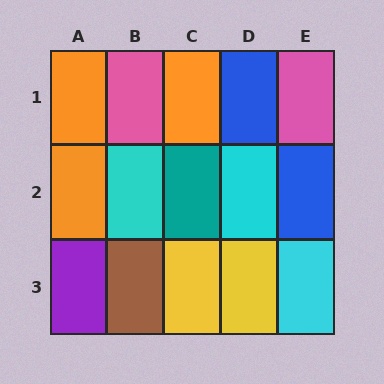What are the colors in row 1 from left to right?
Orange, pink, orange, blue, pink.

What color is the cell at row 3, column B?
Brown.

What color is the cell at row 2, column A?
Orange.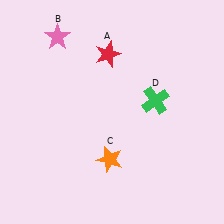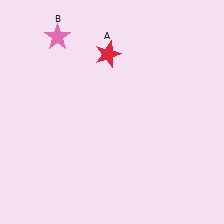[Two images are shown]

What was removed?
The orange star (C), the green cross (D) were removed in Image 2.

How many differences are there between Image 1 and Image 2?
There are 2 differences between the two images.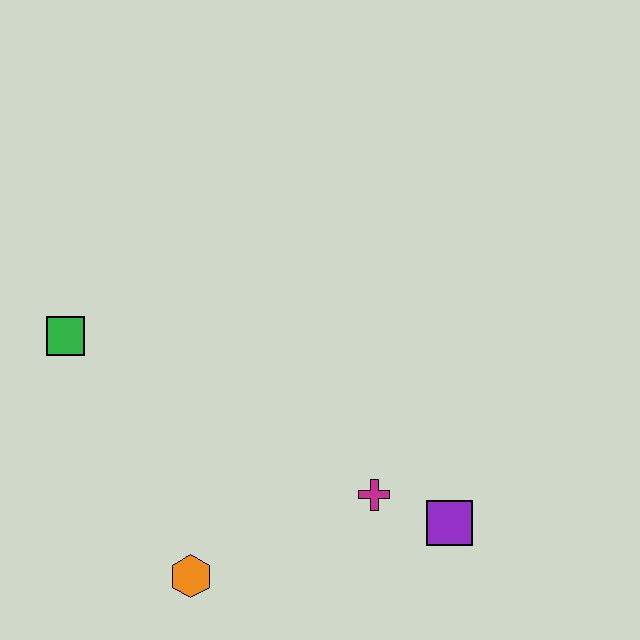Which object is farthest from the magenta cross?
The green square is farthest from the magenta cross.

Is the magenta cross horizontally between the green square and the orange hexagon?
No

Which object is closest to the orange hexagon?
The magenta cross is closest to the orange hexagon.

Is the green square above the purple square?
Yes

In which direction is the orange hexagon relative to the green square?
The orange hexagon is below the green square.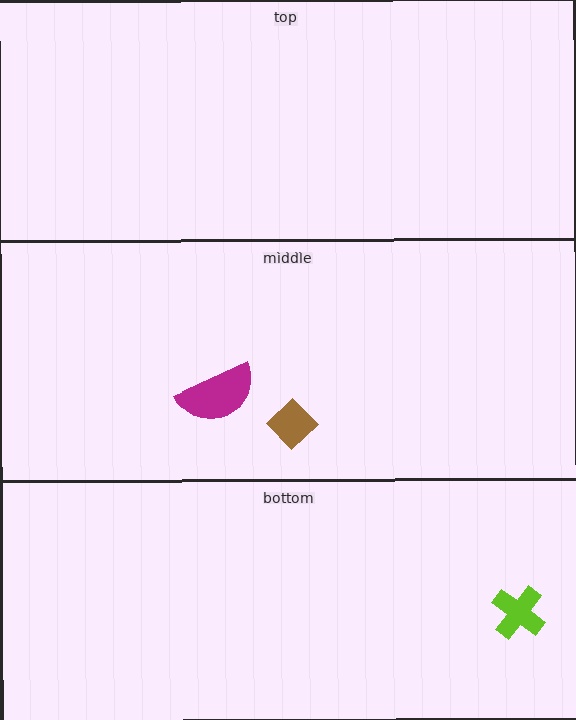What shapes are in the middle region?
The magenta semicircle, the brown diamond.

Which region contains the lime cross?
The bottom region.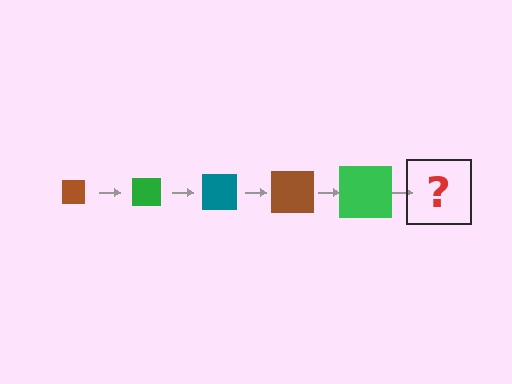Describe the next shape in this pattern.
It should be a teal square, larger than the previous one.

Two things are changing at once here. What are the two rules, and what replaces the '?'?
The two rules are that the square grows larger each step and the color cycles through brown, green, and teal. The '?' should be a teal square, larger than the previous one.